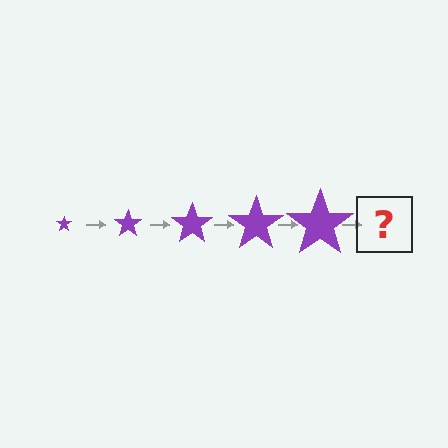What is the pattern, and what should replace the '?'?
The pattern is that the star gets progressively larger each step. The '?' should be a purple star, larger than the previous one.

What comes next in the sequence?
The next element should be a purple star, larger than the previous one.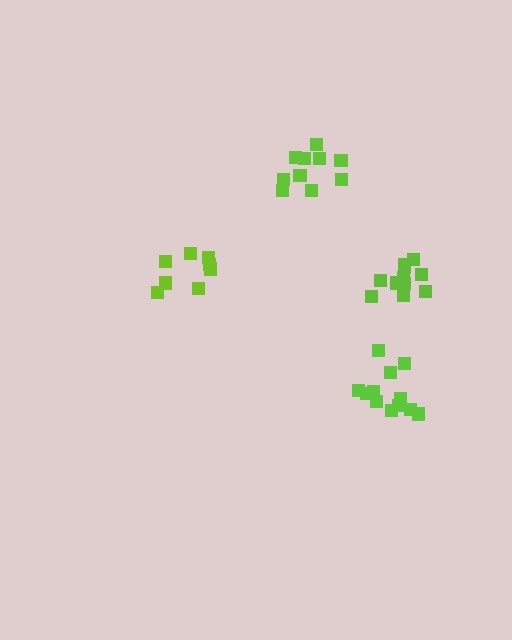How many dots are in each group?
Group 1: 10 dots, Group 2: 12 dots, Group 3: 11 dots, Group 4: 8 dots (41 total).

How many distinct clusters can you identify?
There are 4 distinct clusters.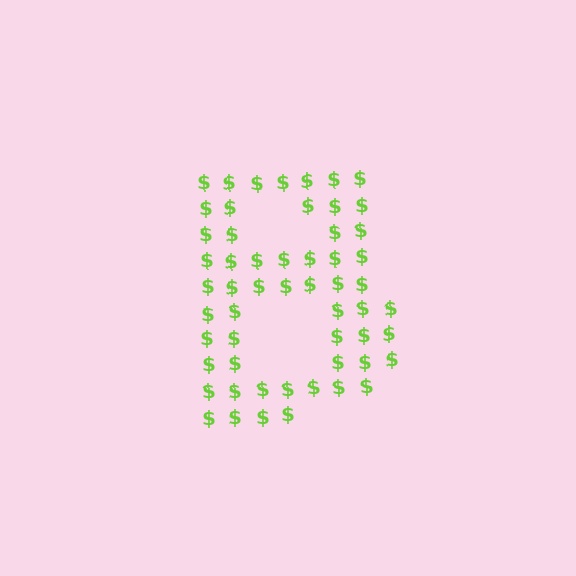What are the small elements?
The small elements are dollar signs.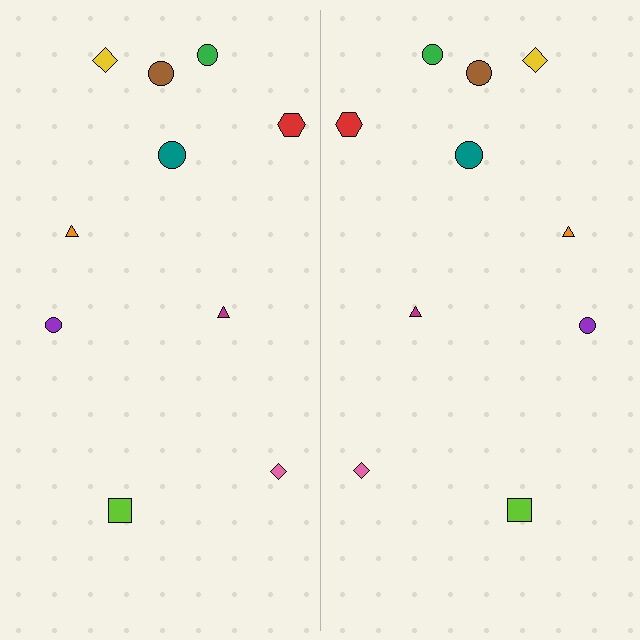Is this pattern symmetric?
Yes, this pattern has bilateral (reflection) symmetry.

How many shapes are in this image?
There are 20 shapes in this image.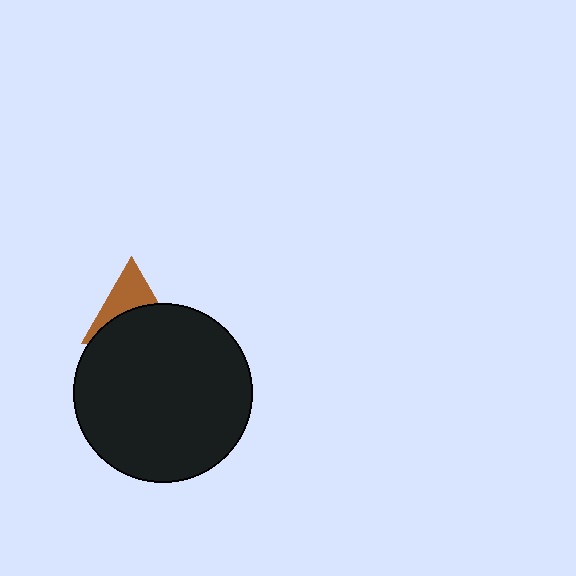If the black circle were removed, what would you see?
You would see the complete brown triangle.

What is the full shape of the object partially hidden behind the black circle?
The partially hidden object is a brown triangle.